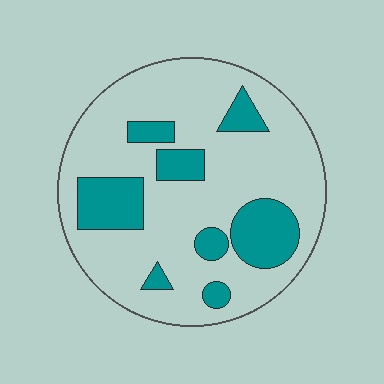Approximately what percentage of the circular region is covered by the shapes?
Approximately 25%.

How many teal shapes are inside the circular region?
8.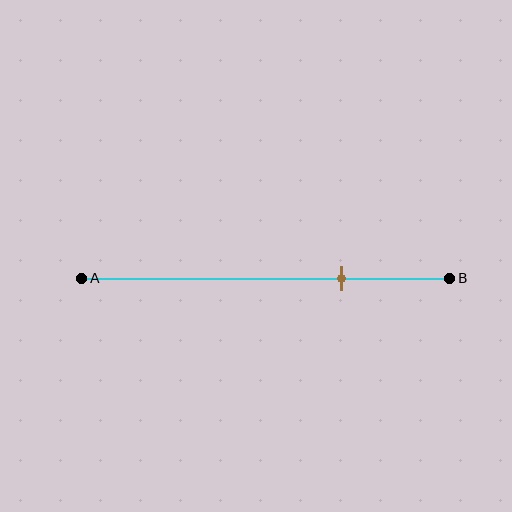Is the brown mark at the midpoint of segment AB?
No, the mark is at about 70% from A, not at the 50% midpoint.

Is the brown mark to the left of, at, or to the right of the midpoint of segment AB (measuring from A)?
The brown mark is to the right of the midpoint of segment AB.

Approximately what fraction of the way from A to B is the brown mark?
The brown mark is approximately 70% of the way from A to B.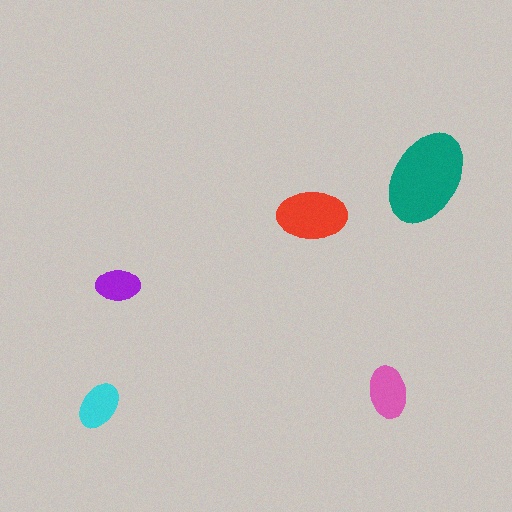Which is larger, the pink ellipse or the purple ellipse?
The pink one.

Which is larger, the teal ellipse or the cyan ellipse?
The teal one.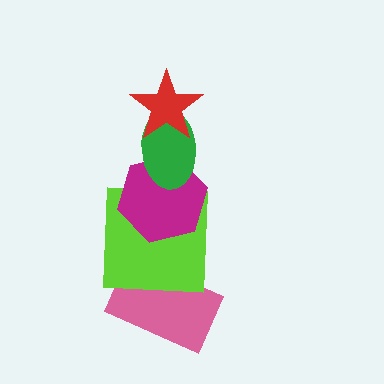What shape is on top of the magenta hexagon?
The green ellipse is on top of the magenta hexagon.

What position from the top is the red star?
The red star is 1st from the top.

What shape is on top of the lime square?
The magenta hexagon is on top of the lime square.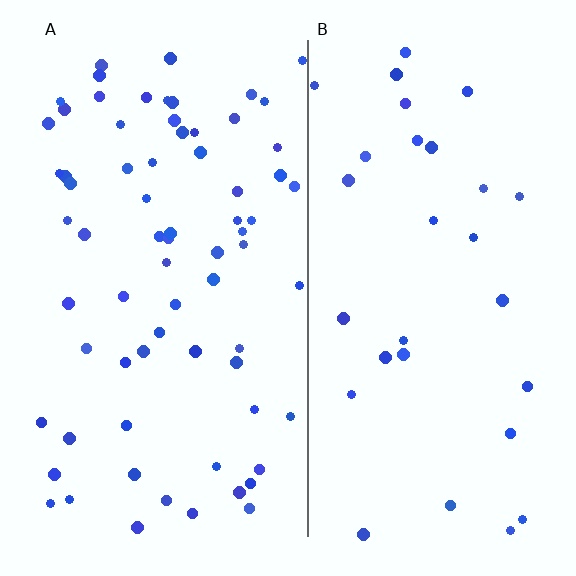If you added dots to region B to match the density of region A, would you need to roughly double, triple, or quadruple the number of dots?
Approximately double.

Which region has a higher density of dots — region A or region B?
A (the left).